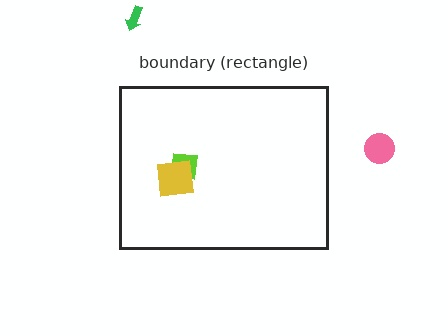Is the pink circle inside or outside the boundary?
Outside.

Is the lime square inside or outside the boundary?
Inside.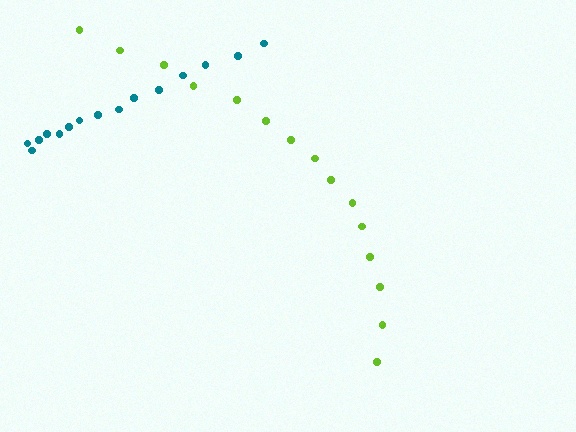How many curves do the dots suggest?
There are 2 distinct paths.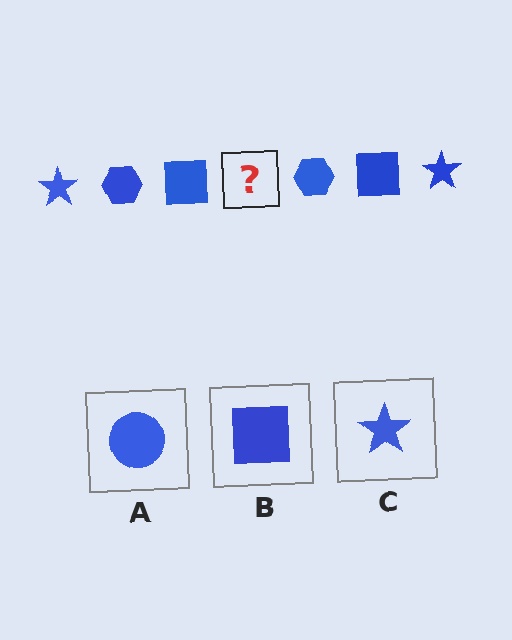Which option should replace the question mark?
Option C.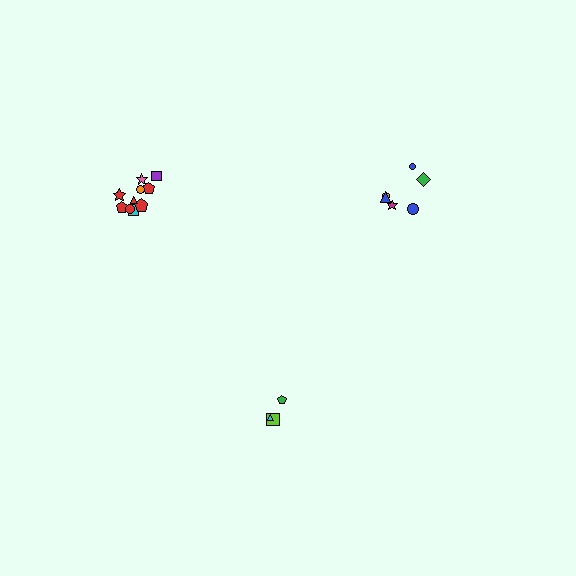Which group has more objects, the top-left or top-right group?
The top-left group.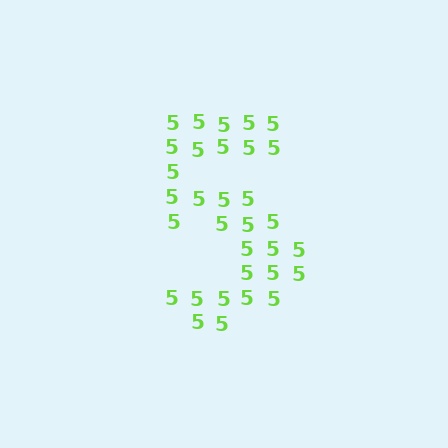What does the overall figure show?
The overall figure shows the digit 5.